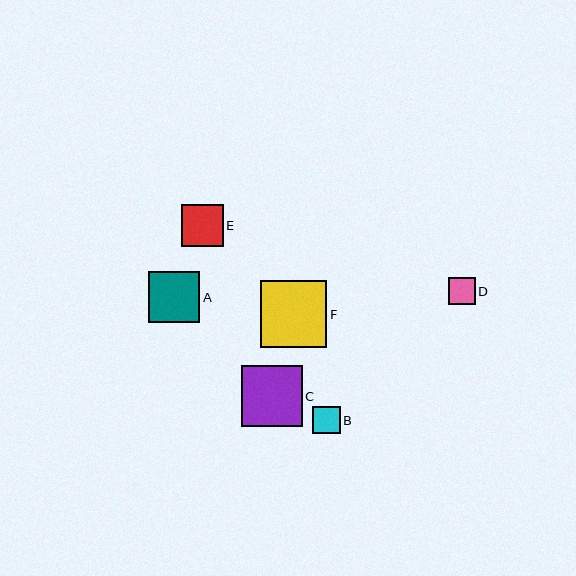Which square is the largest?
Square F is the largest with a size of approximately 67 pixels.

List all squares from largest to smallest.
From largest to smallest: F, C, A, E, B, D.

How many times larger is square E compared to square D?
Square E is approximately 1.5 times the size of square D.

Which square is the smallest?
Square D is the smallest with a size of approximately 27 pixels.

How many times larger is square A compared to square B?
Square A is approximately 1.9 times the size of square B.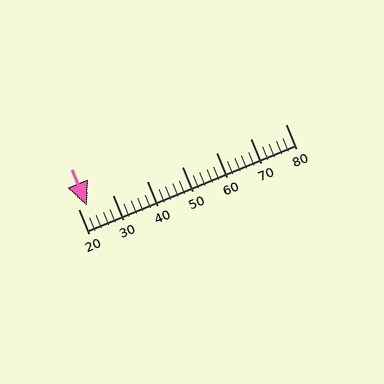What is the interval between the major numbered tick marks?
The major tick marks are spaced 10 units apart.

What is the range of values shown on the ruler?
The ruler shows values from 20 to 80.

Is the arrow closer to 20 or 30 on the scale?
The arrow is closer to 20.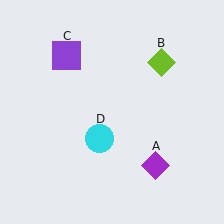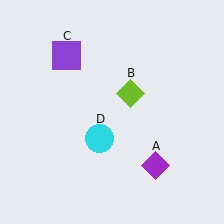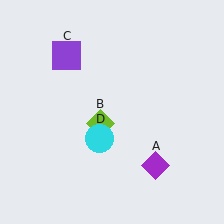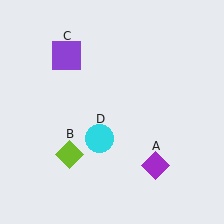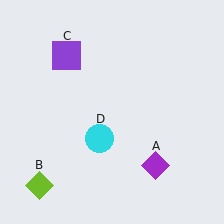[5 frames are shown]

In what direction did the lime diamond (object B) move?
The lime diamond (object B) moved down and to the left.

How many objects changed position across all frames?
1 object changed position: lime diamond (object B).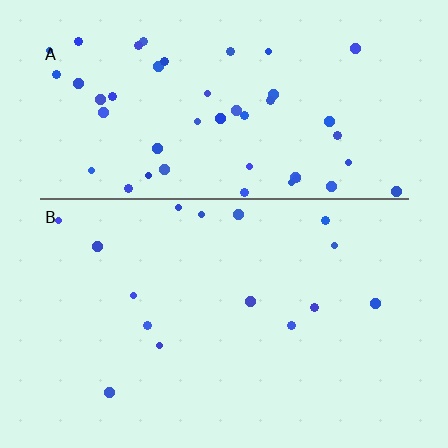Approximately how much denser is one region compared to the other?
Approximately 3.2× — region A over region B.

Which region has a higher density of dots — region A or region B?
A (the top).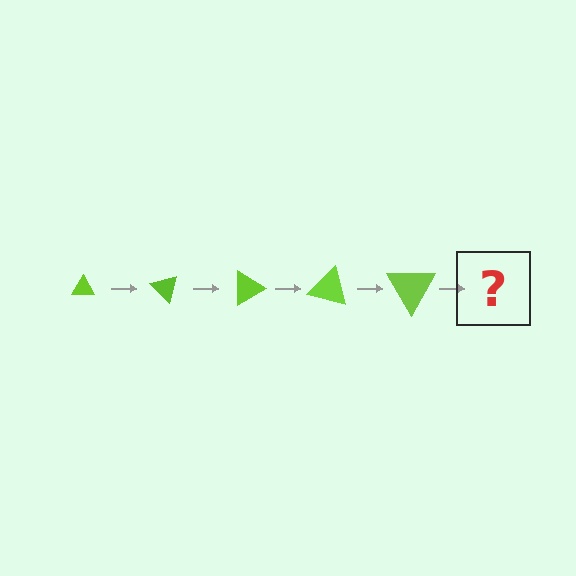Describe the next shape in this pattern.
It should be a triangle, larger than the previous one and rotated 225 degrees from the start.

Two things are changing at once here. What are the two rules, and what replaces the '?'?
The two rules are that the triangle grows larger each step and it rotates 45 degrees each step. The '?' should be a triangle, larger than the previous one and rotated 225 degrees from the start.